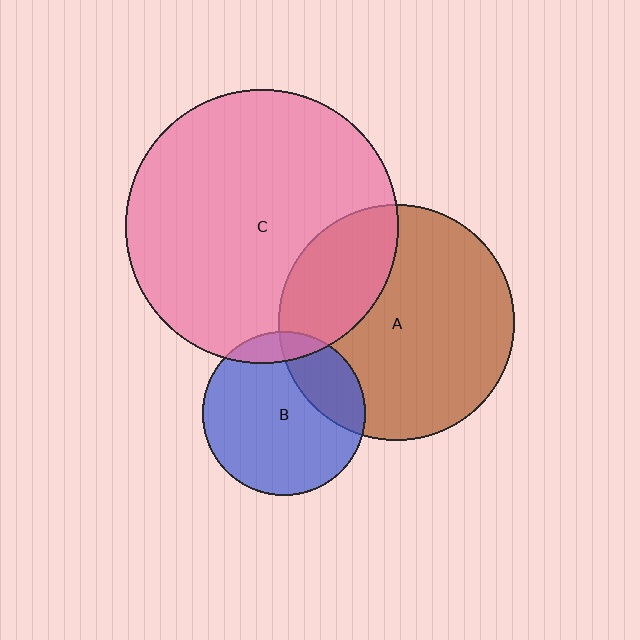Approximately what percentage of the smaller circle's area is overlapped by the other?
Approximately 25%.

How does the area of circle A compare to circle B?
Approximately 2.1 times.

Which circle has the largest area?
Circle C (pink).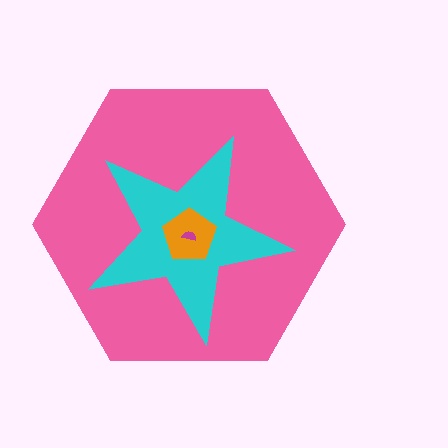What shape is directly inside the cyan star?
The orange pentagon.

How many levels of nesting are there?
4.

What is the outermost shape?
The pink hexagon.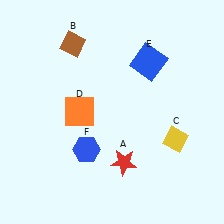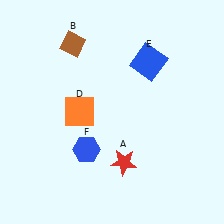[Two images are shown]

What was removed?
The yellow diamond (C) was removed in Image 2.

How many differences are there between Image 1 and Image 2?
There is 1 difference between the two images.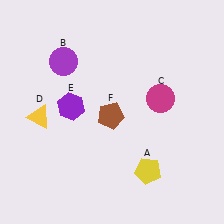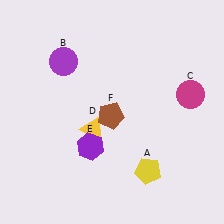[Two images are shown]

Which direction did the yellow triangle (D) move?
The yellow triangle (D) moved right.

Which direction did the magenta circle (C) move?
The magenta circle (C) moved right.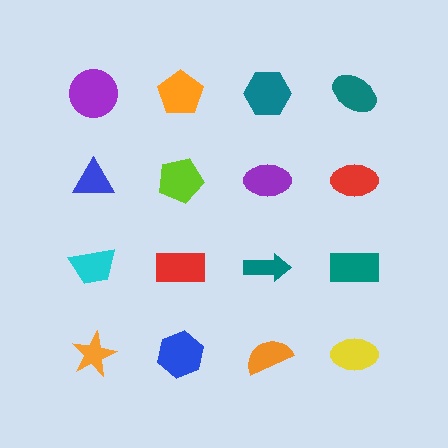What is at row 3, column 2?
A red rectangle.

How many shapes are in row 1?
4 shapes.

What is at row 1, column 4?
A teal ellipse.